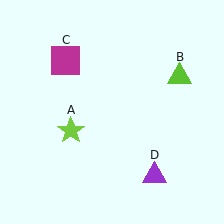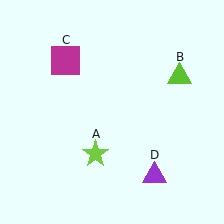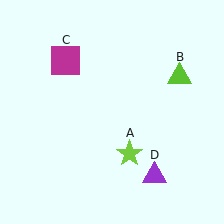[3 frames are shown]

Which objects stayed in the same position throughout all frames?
Lime triangle (object B) and magenta square (object C) and purple triangle (object D) remained stationary.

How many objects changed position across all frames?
1 object changed position: lime star (object A).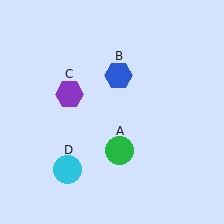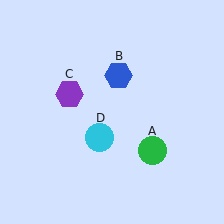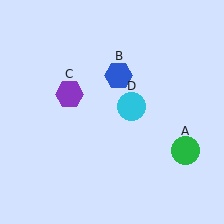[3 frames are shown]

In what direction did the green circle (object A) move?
The green circle (object A) moved right.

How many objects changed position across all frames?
2 objects changed position: green circle (object A), cyan circle (object D).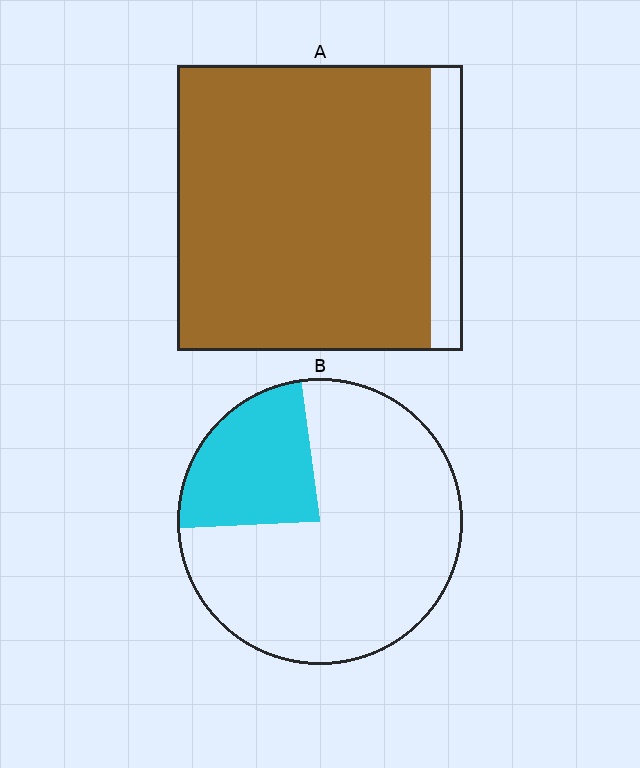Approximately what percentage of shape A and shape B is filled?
A is approximately 90% and B is approximately 25%.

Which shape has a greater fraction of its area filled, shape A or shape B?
Shape A.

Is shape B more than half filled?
No.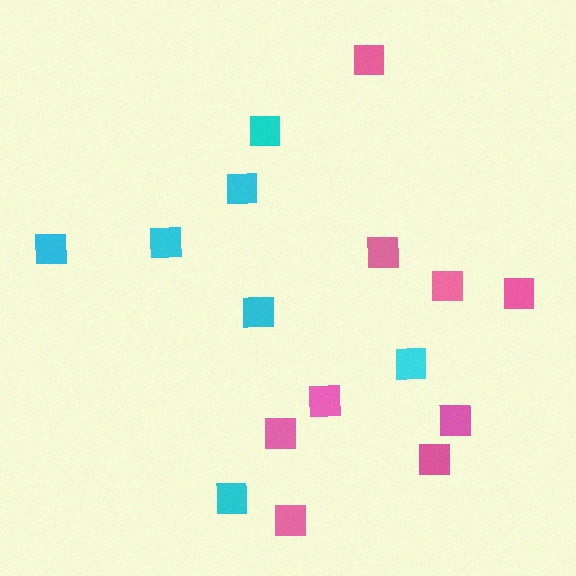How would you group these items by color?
There are 2 groups: one group of cyan squares (7) and one group of pink squares (9).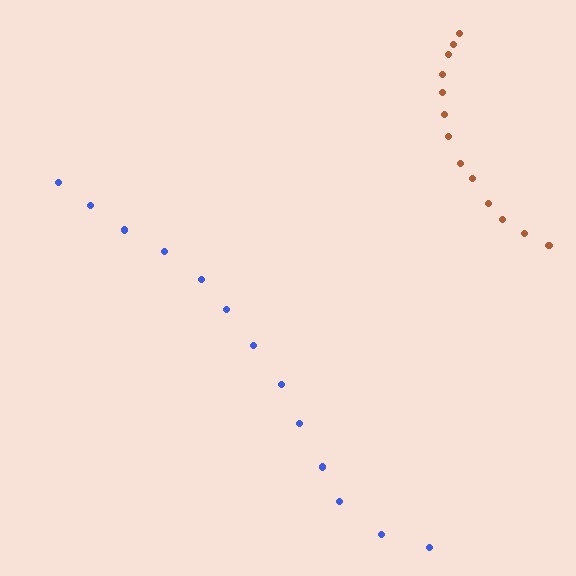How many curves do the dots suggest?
There are 2 distinct paths.